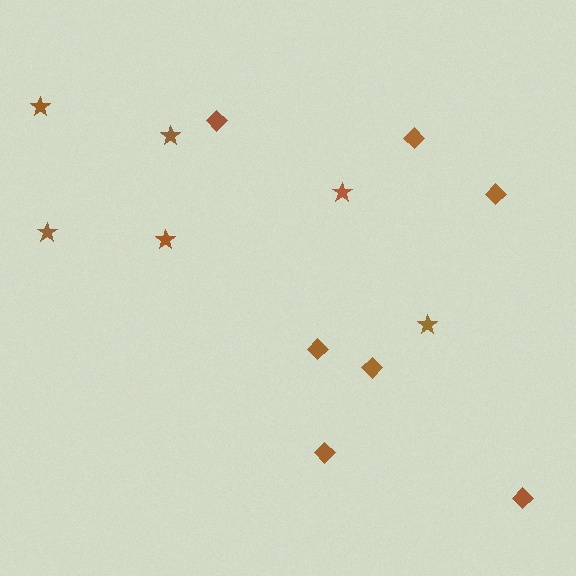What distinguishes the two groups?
There are 2 groups: one group of diamonds (7) and one group of stars (6).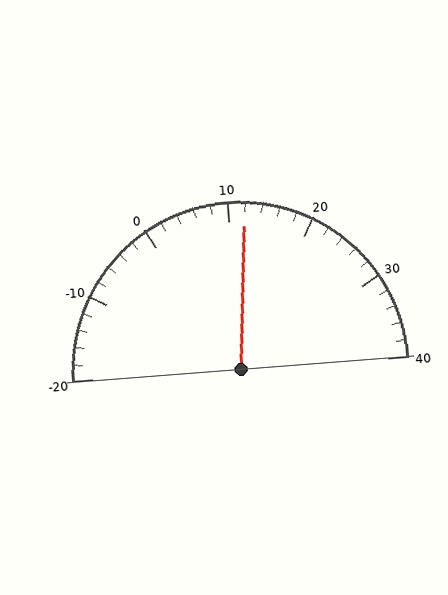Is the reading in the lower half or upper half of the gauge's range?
The reading is in the upper half of the range (-20 to 40).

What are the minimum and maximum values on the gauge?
The gauge ranges from -20 to 40.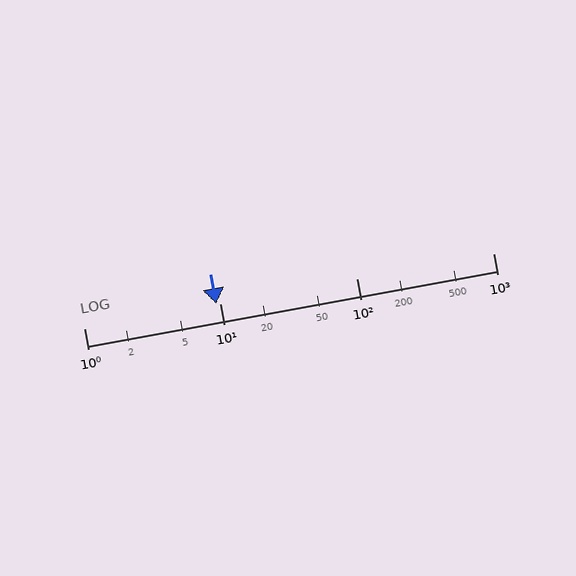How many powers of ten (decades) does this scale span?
The scale spans 3 decades, from 1 to 1000.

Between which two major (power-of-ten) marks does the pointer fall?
The pointer is between 1 and 10.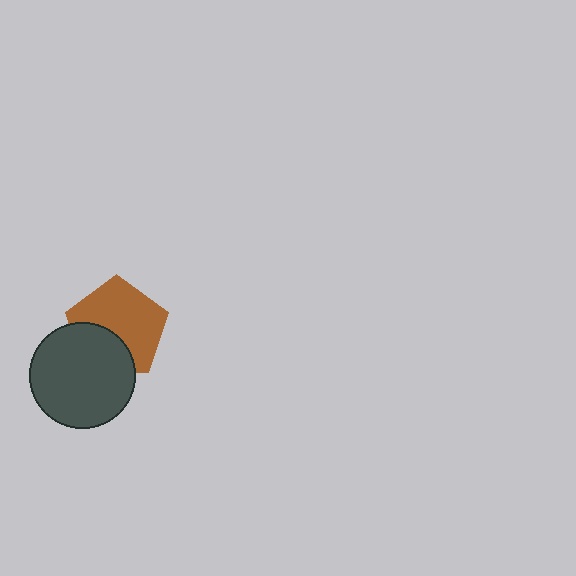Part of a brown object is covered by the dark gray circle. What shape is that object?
It is a pentagon.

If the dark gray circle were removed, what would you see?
You would see the complete brown pentagon.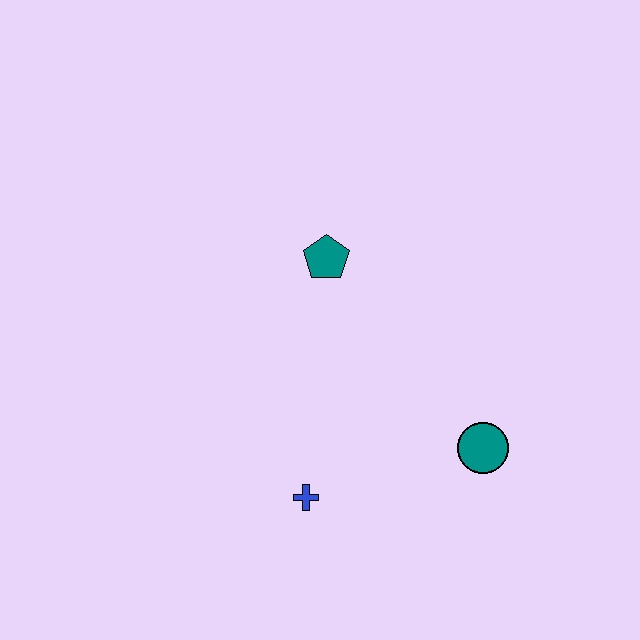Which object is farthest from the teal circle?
The teal pentagon is farthest from the teal circle.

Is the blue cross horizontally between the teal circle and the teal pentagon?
No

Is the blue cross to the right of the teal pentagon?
No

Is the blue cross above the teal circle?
No